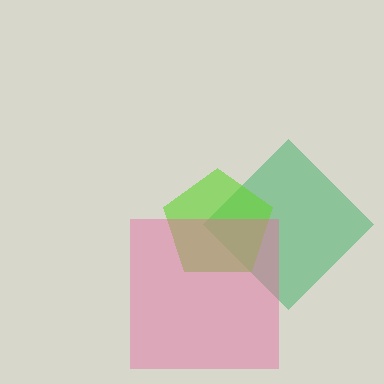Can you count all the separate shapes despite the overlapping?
Yes, there are 3 separate shapes.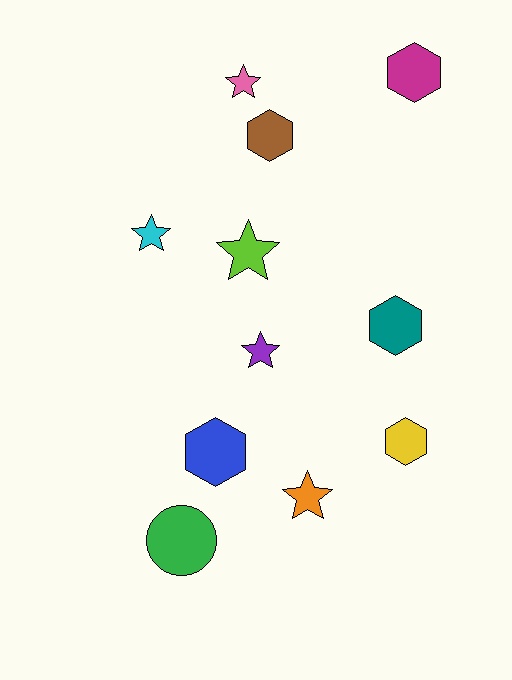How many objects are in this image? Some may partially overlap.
There are 11 objects.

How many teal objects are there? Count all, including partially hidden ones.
There is 1 teal object.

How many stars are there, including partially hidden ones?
There are 5 stars.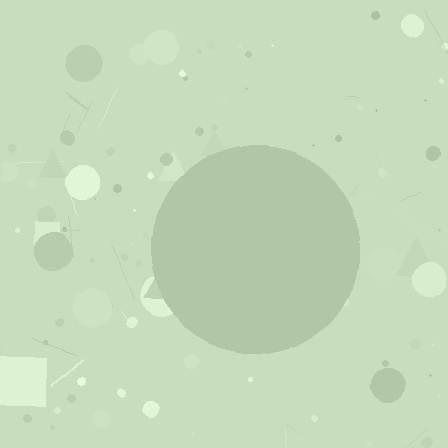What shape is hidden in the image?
A circle is hidden in the image.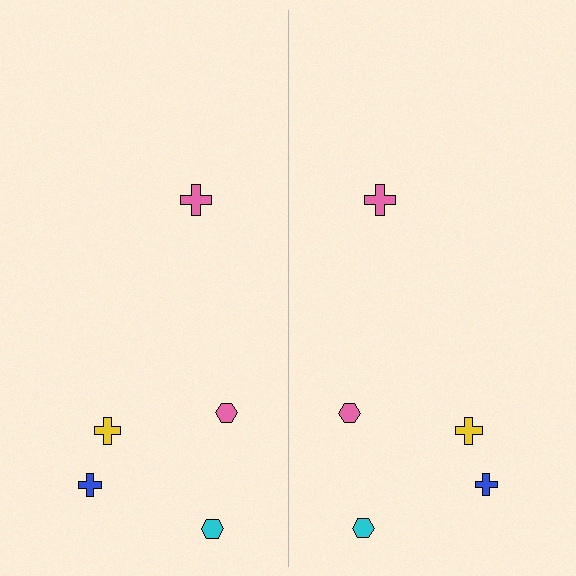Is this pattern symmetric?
Yes, this pattern has bilateral (reflection) symmetry.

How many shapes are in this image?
There are 10 shapes in this image.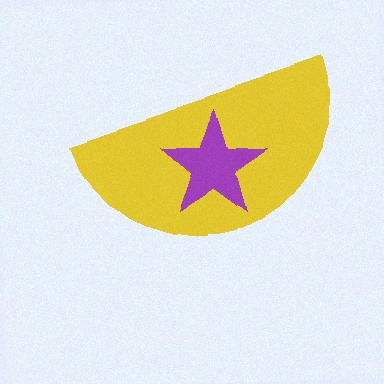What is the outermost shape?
The yellow semicircle.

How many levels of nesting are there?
2.